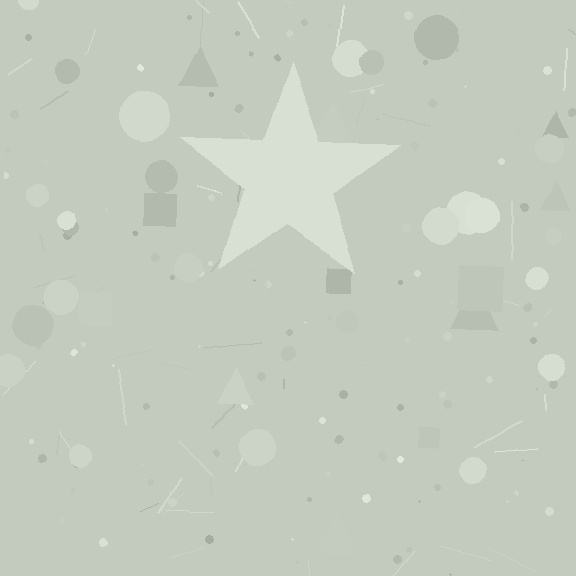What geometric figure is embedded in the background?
A star is embedded in the background.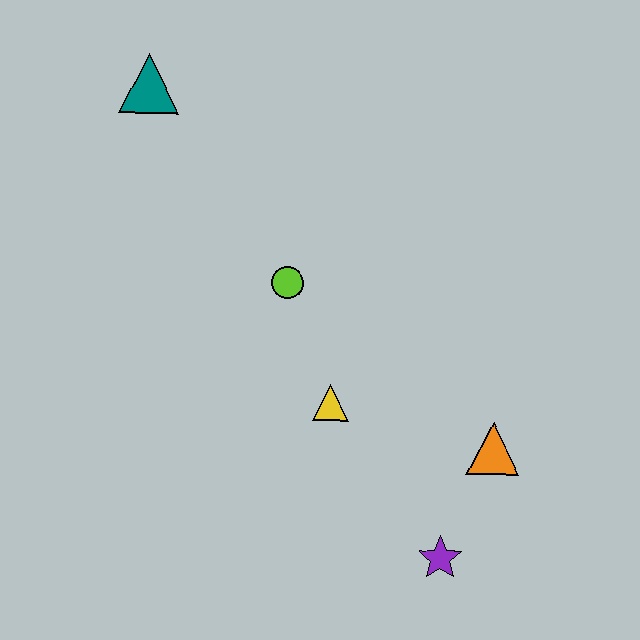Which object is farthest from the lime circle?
The purple star is farthest from the lime circle.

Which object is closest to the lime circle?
The yellow triangle is closest to the lime circle.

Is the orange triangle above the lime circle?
No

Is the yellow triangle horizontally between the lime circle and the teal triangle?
No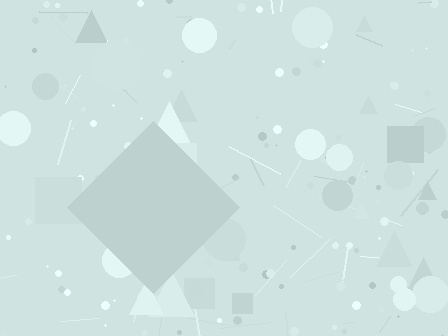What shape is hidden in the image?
A diamond is hidden in the image.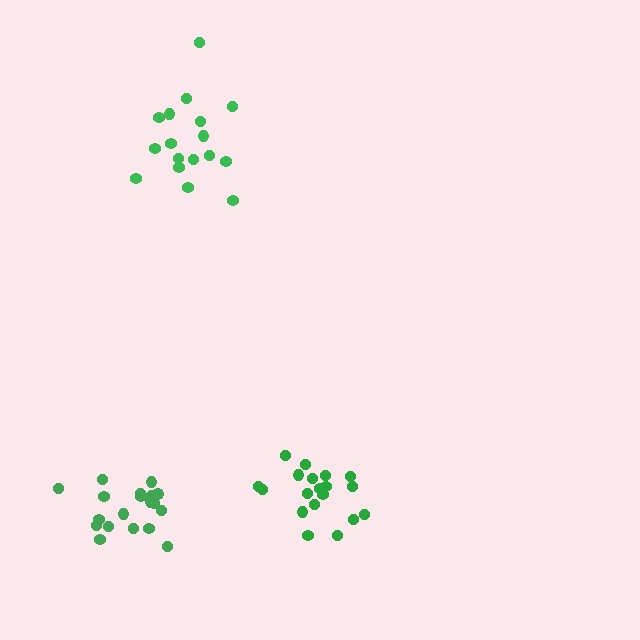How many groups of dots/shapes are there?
There are 3 groups.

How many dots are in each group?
Group 1: 19 dots, Group 2: 19 dots, Group 3: 17 dots (55 total).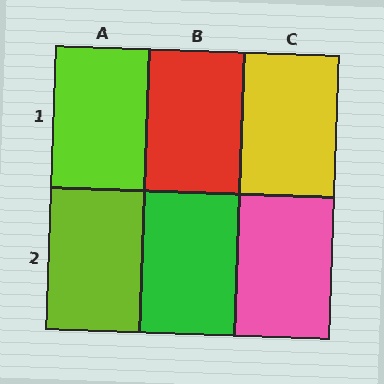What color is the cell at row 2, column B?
Green.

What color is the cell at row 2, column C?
Pink.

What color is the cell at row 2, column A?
Lime.